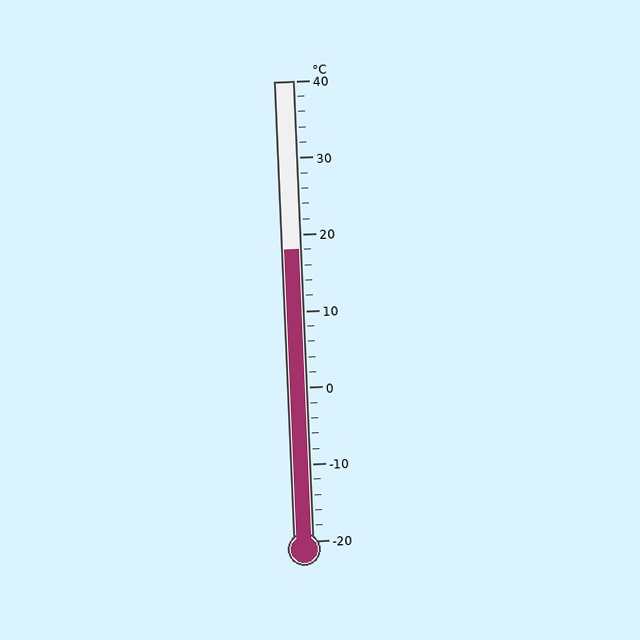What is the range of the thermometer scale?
The thermometer scale ranges from -20°C to 40°C.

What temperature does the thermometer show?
The thermometer shows approximately 18°C.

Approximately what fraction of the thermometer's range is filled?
The thermometer is filled to approximately 65% of its range.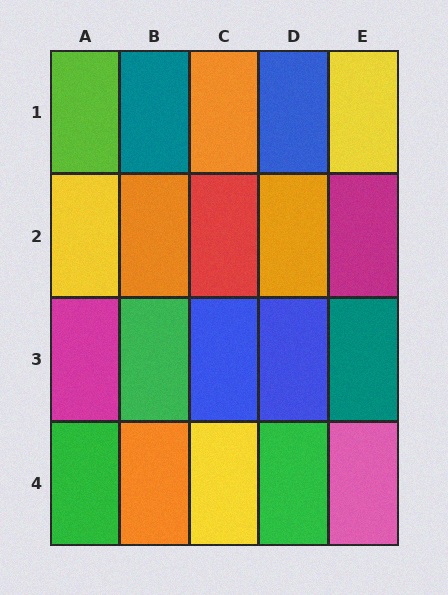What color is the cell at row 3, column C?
Blue.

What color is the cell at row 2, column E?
Magenta.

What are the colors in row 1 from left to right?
Lime, teal, orange, blue, yellow.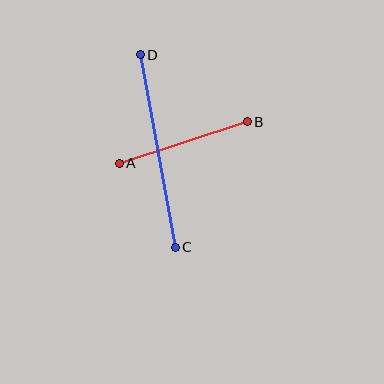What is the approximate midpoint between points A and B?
The midpoint is at approximately (183, 143) pixels.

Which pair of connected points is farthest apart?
Points C and D are farthest apart.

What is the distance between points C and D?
The distance is approximately 195 pixels.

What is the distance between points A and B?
The distance is approximately 135 pixels.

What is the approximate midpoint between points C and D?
The midpoint is at approximately (158, 151) pixels.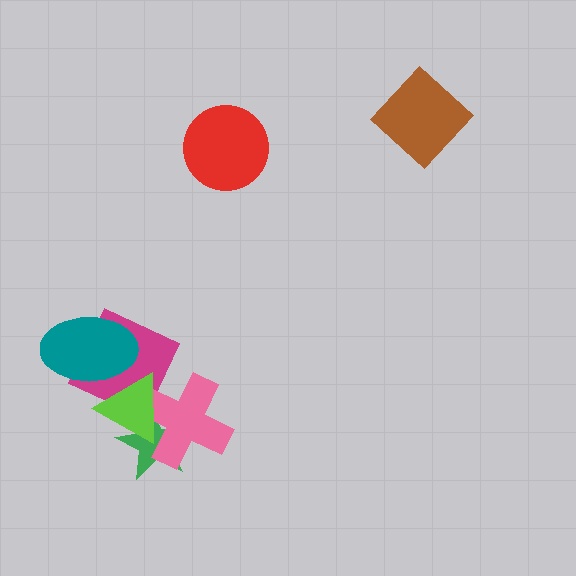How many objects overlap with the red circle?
0 objects overlap with the red circle.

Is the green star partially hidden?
Yes, it is partially covered by another shape.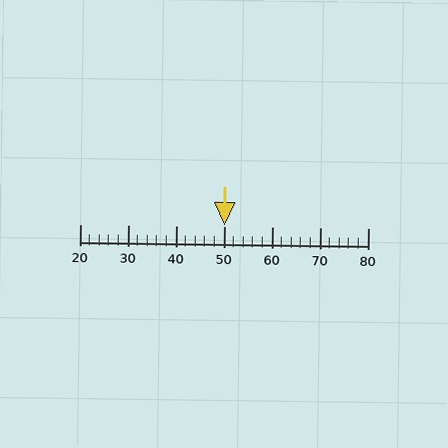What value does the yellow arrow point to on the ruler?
The yellow arrow points to approximately 50.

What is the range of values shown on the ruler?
The ruler shows values from 20 to 80.